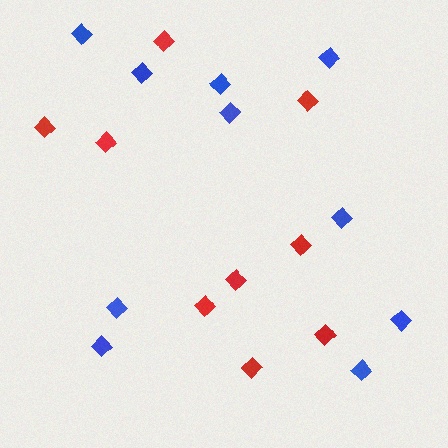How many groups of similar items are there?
There are 2 groups: one group of red diamonds (9) and one group of blue diamonds (10).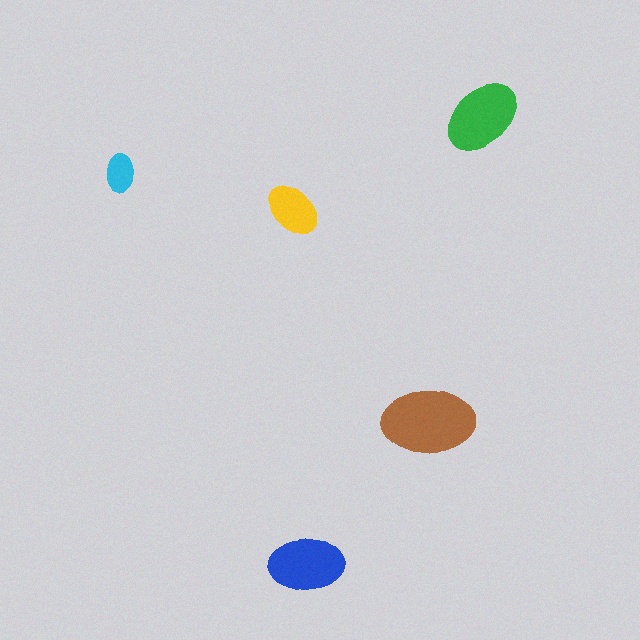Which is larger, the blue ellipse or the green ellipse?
The green one.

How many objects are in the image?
There are 5 objects in the image.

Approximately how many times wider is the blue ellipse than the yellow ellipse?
About 1.5 times wider.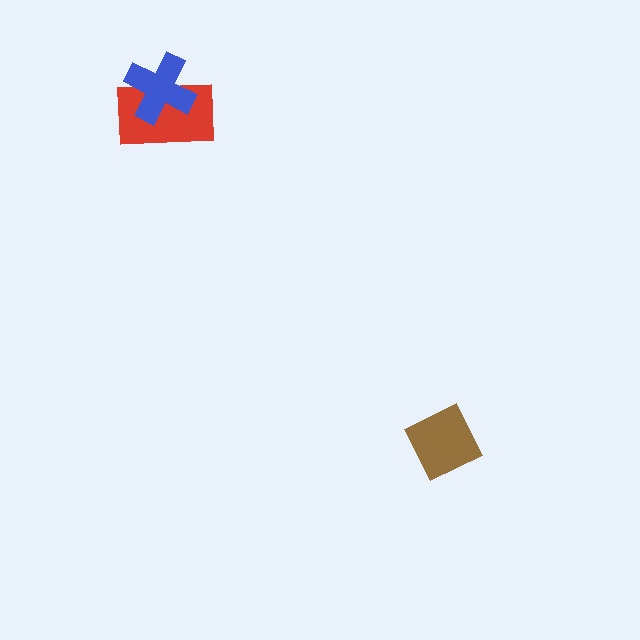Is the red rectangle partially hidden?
Yes, it is partially covered by another shape.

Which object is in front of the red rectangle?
The blue cross is in front of the red rectangle.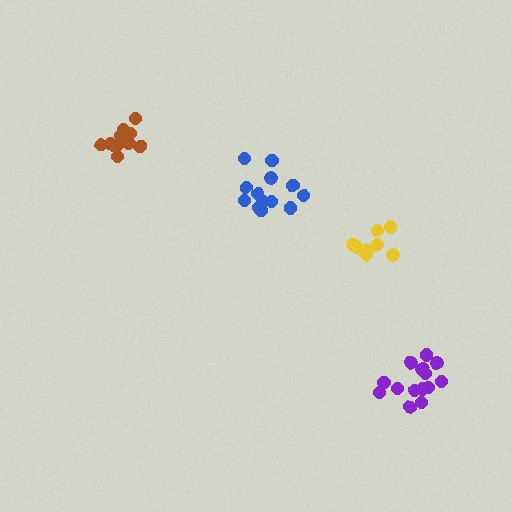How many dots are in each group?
Group 1: 14 dots, Group 2: 13 dots, Group 3: 11 dots, Group 4: 9 dots (47 total).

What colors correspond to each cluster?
The clusters are colored: purple, blue, brown, yellow.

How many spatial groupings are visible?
There are 4 spatial groupings.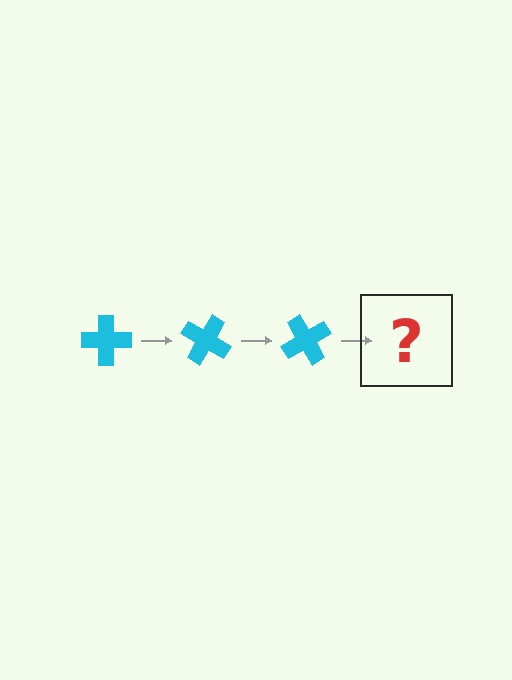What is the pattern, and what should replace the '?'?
The pattern is that the cross rotates 30 degrees each step. The '?' should be a cyan cross rotated 90 degrees.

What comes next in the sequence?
The next element should be a cyan cross rotated 90 degrees.